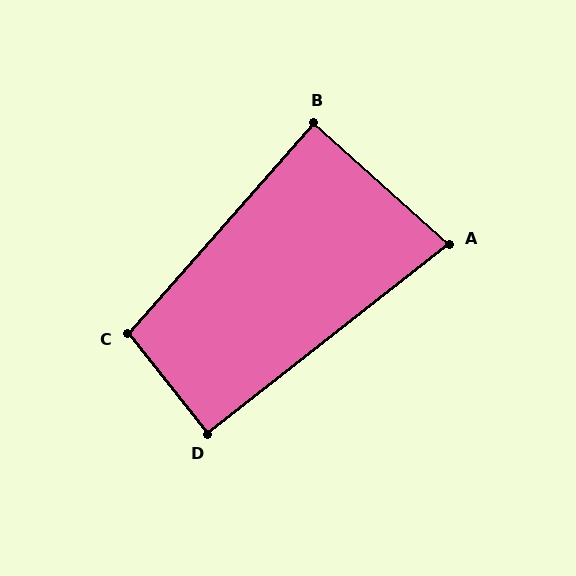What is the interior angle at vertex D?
Approximately 90 degrees (approximately right).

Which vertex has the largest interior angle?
C, at approximately 100 degrees.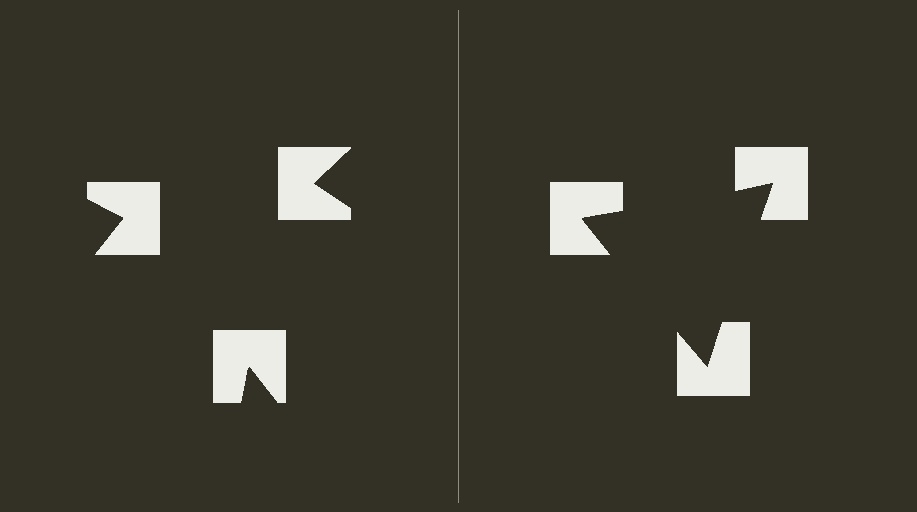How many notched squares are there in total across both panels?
6 — 3 on each side.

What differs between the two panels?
The notched squares are positioned identically on both sides; only the wedge orientations differ. On the right they align to a triangle; on the left they are misaligned.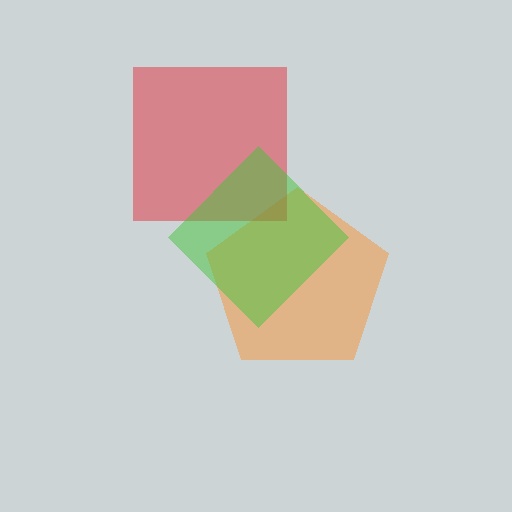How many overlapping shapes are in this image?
There are 3 overlapping shapes in the image.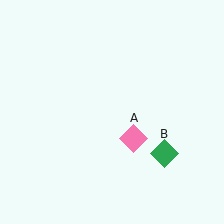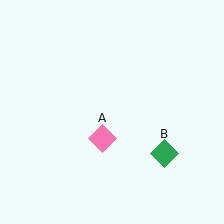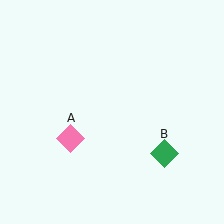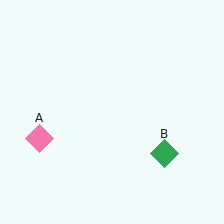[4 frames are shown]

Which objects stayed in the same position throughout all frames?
Green diamond (object B) remained stationary.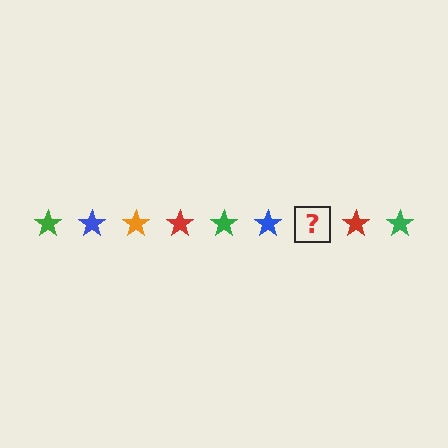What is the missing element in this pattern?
The missing element is an orange star.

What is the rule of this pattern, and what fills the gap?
The rule is that the pattern cycles through green, blue, orange, red stars. The gap should be filled with an orange star.